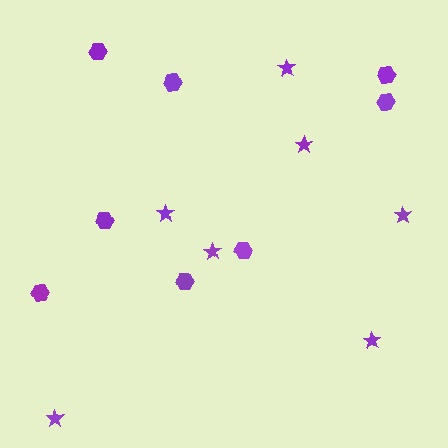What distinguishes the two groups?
There are 2 groups: one group of stars (7) and one group of hexagons (8).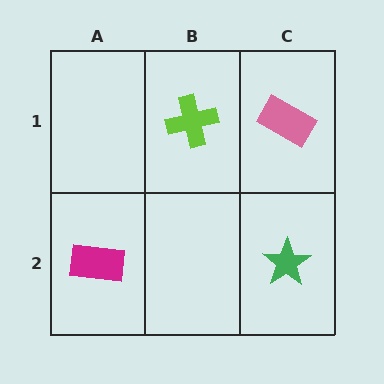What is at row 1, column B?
A lime cross.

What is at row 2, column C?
A green star.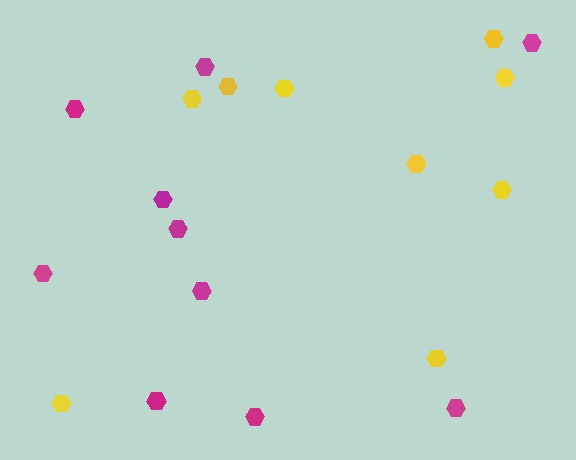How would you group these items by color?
There are 2 groups: one group of magenta hexagons (10) and one group of yellow hexagons (9).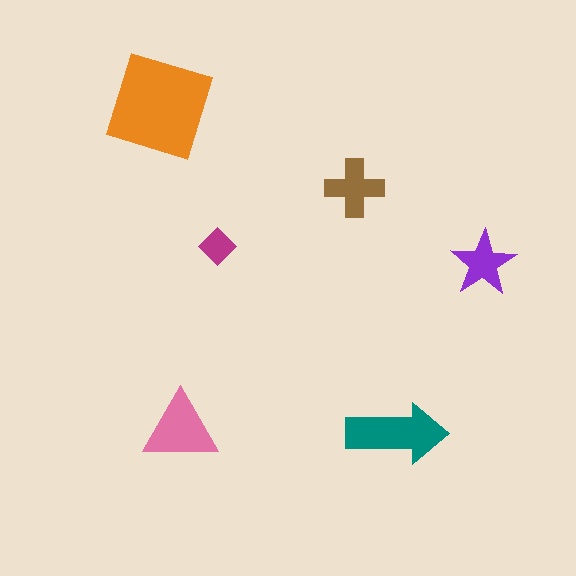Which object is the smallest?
The magenta diamond.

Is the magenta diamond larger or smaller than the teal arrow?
Smaller.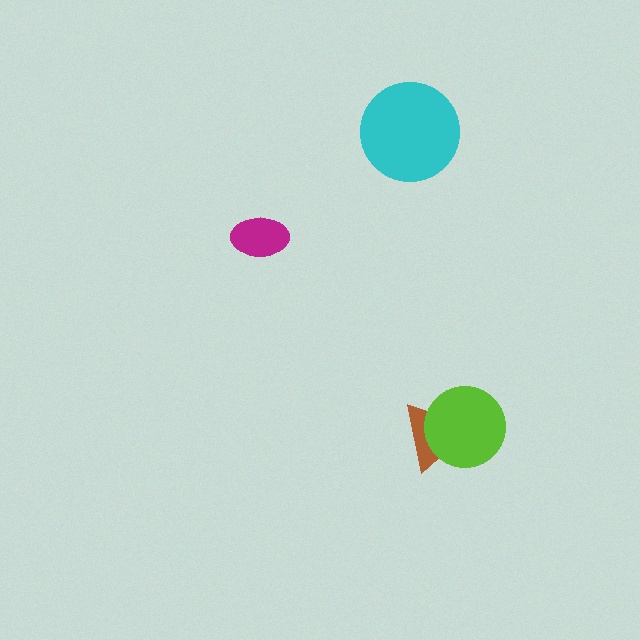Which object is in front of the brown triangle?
The lime circle is in front of the brown triangle.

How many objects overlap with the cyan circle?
0 objects overlap with the cyan circle.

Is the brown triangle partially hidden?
Yes, it is partially covered by another shape.